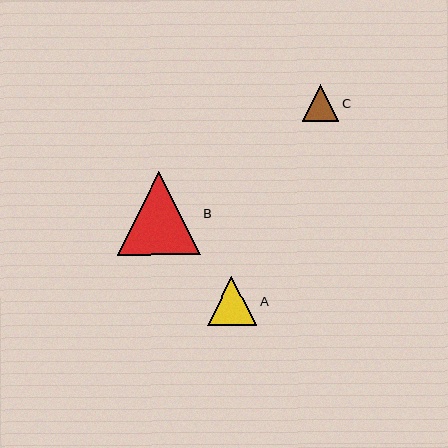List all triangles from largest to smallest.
From largest to smallest: B, A, C.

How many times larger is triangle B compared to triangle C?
Triangle B is approximately 2.3 times the size of triangle C.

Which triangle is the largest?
Triangle B is the largest with a size of approximately 83 pixels.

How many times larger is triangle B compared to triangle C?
Triangle B is approximately 2.3 times the size of triangle C.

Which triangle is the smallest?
Triangle C is the smallest with a size of approximately 37 pixels.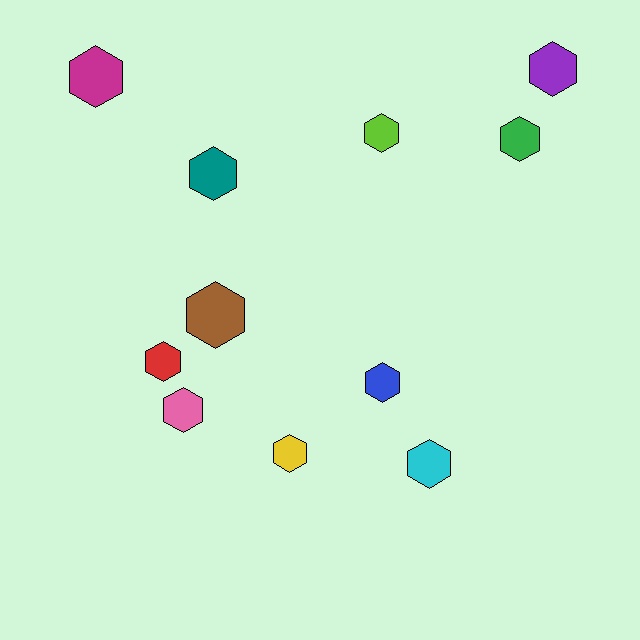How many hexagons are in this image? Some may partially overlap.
There are 11 hexagons.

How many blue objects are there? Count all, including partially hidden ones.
There is 1 blue object.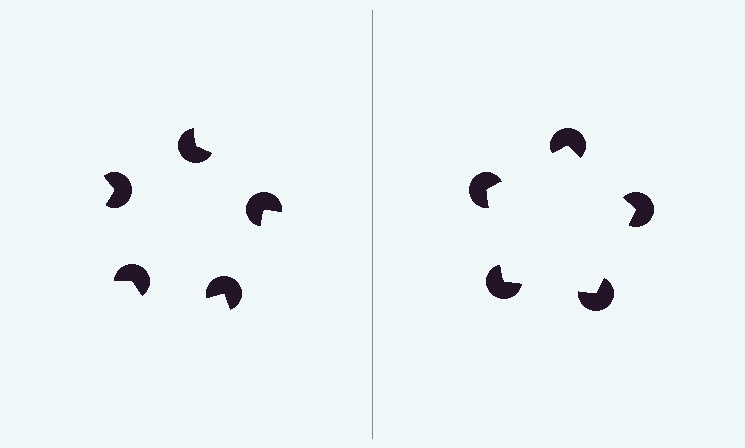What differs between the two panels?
The pac-man discs are positioned identically on both sides; only the wedge orientations differ. On the right they align to a pentagon; on the left they are misaligned.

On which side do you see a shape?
An illusory pentagon appears on the right side. On the left side the wedge cuts are rotated, so no coherent shape forms.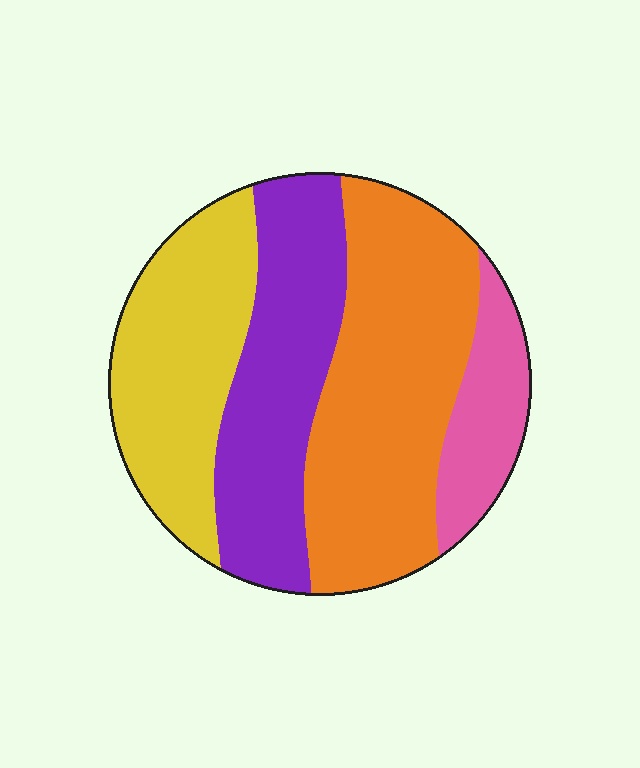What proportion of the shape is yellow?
Yellow takes up about one quarter (1/4) of the shape.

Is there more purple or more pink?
Purple.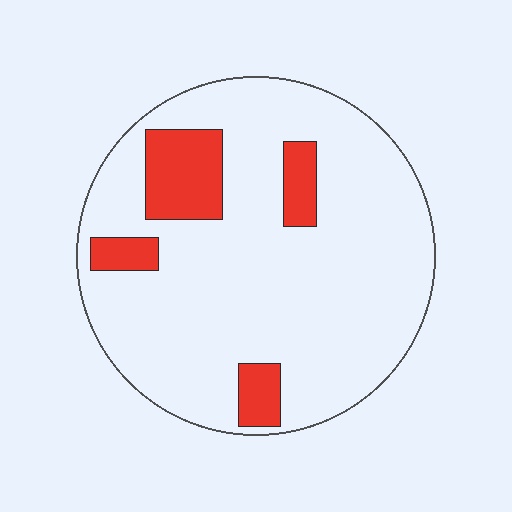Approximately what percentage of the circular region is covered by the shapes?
Approximately 15%.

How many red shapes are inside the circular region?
4.